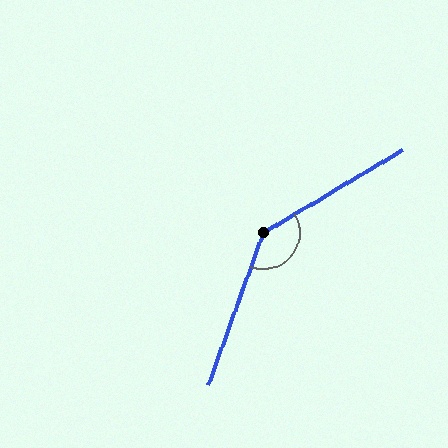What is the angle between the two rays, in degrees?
Approximately 141 degrees.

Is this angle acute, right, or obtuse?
It is obtuse.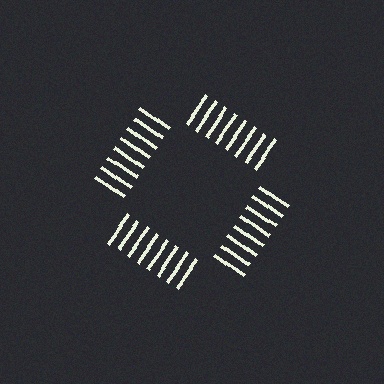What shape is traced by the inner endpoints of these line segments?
An illusory square — the line segments terminate on its edges but no continuous stroke is drawn.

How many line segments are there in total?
32 — 8 along each of the 4 edges.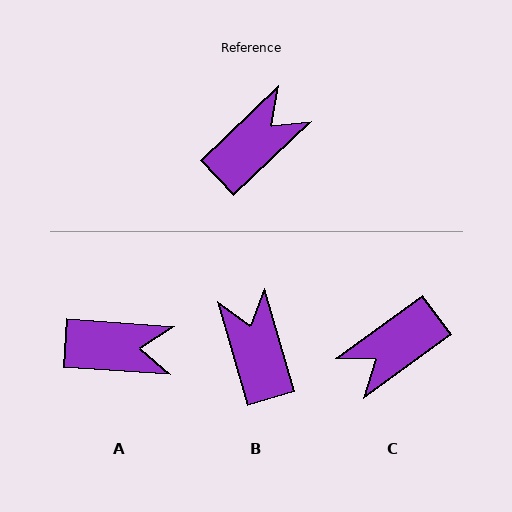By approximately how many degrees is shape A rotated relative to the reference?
Approximately 47 degrees clockwise.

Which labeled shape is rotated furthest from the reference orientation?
C, about 173 degrees away.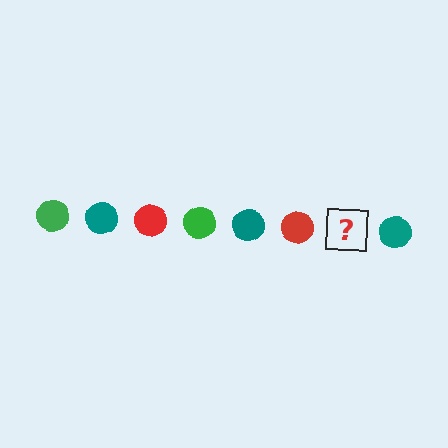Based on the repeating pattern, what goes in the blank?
The blank should be a green circle.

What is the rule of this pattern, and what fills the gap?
The rule is that the pattern cycles through green, teal, red circles. The gap should be filled with a green circle.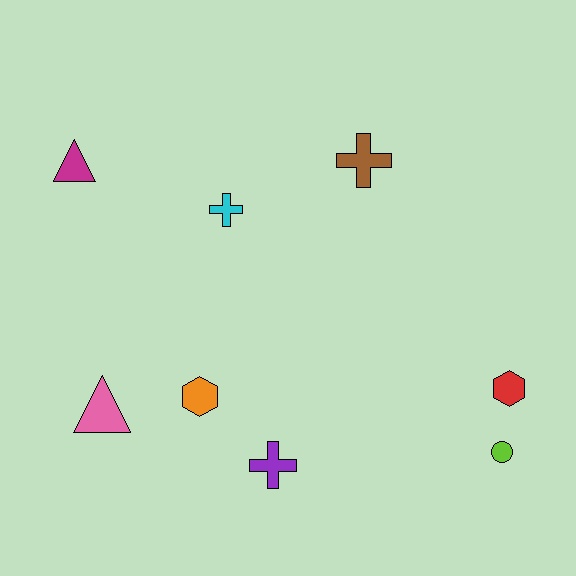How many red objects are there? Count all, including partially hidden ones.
There is 1 red object.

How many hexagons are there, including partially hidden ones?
There are 2 hexagons.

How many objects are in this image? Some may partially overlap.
There are 8 objects.